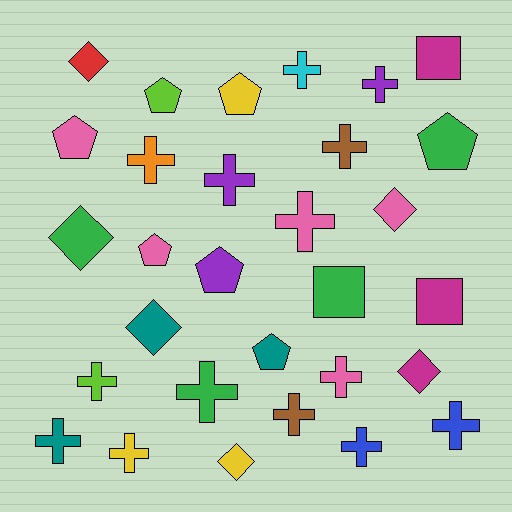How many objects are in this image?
There are 30 objects.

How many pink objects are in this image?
There are 5 pink objects.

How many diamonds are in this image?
There are 6 diamonds.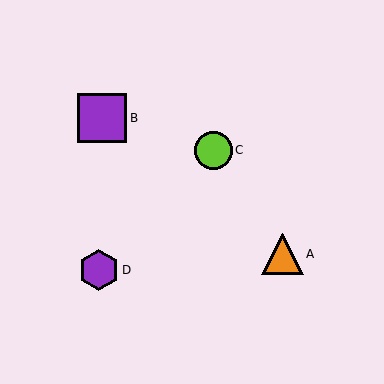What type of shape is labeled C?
Shape C is a lime circle.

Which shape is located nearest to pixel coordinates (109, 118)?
The purple square (labeled B) at (102, 118) is nearest to that location.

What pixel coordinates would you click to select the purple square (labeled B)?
Click at (102, 118) to select the purple square B.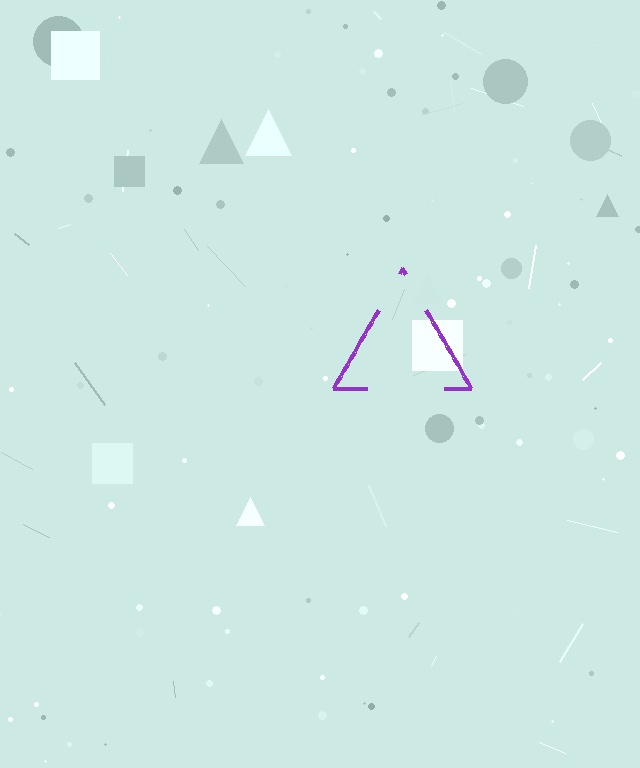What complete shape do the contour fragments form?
The contour fragments form a triangle.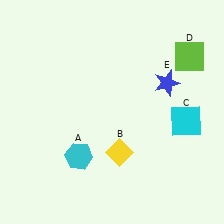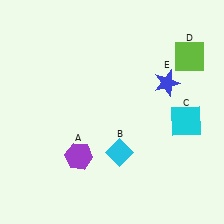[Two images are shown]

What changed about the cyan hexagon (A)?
In Image 1, A is cyan. In Image 2, it changed to purple.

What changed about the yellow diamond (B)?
In Image 1, B is yellow. In Image 2, it changed to cyan.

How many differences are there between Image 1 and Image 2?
There are 2 differences between the two images.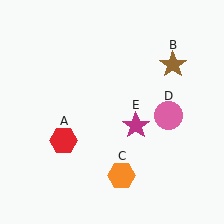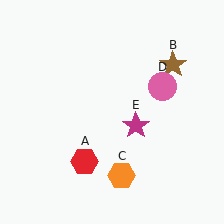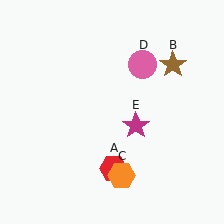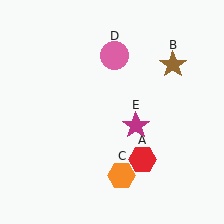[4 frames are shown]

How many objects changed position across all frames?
2 objects changed position: red hexagon (object A), pink circle (object D).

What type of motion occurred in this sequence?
The red hexagon (object A), pink circle (object D) rotated counterclockwise around the center of the scene.